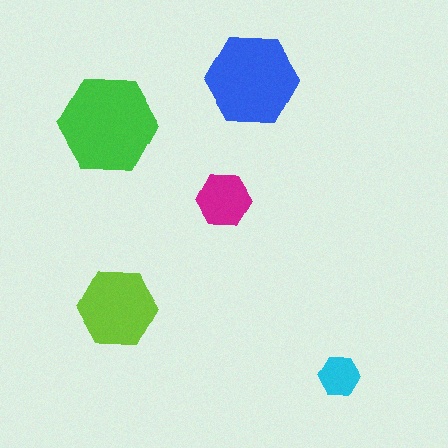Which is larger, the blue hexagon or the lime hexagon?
The blue one.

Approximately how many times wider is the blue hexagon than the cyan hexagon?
About 2 times wider.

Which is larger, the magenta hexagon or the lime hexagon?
The lime one.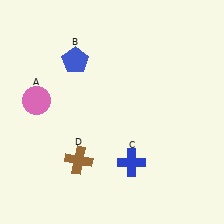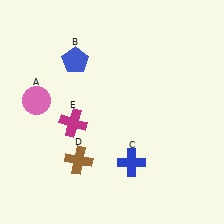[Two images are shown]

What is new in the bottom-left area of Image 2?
A magenta cross (E) was added in the bottom-left area of Image 2.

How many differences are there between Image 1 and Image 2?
There is 1 difference between the two images.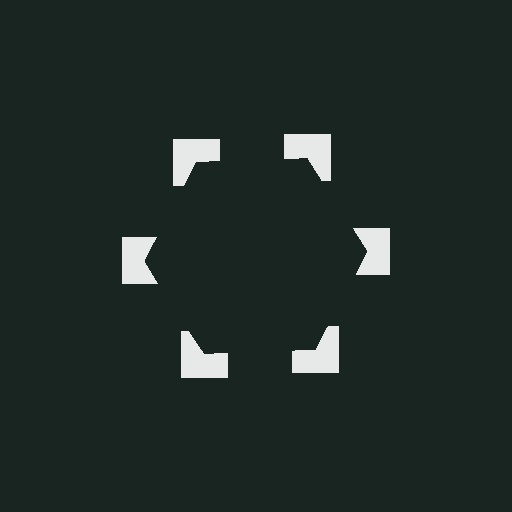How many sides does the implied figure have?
6 sides.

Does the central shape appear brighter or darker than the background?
It typically appears slightly darker than the background, even though no actual brightness change is drawn.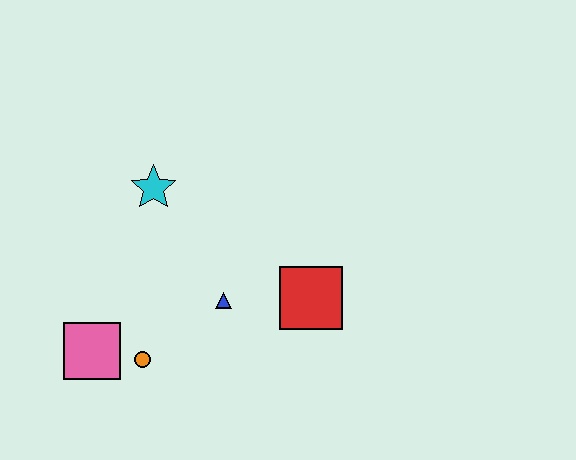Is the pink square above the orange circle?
Yes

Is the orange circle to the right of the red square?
No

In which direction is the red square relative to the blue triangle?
The red square is to the right of the blue triangle.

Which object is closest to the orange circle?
The pink square is closest to the orange circle.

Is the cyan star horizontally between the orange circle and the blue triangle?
Yes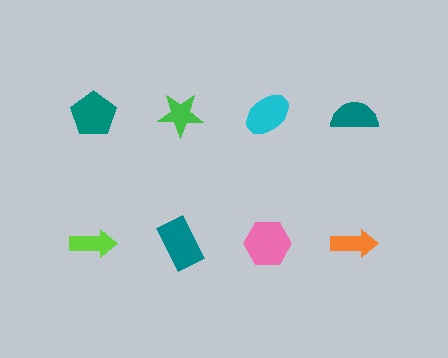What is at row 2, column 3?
A pink hexagon.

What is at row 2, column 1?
A lime arrow.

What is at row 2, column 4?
An orange arrow.